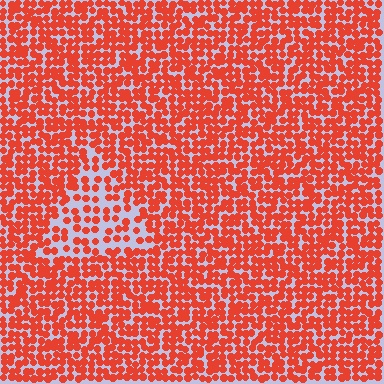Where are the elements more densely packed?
The elements are more densely packed outside the triangle boundary.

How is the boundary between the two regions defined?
The boundary is defined by a change in element density (approximately 1.9x ratio). All elements are the same color, size, and shape.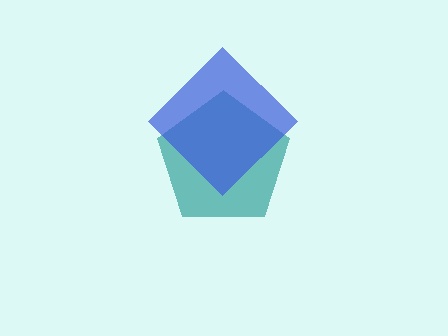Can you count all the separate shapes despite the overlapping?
Yes, there are 2 separate shapes.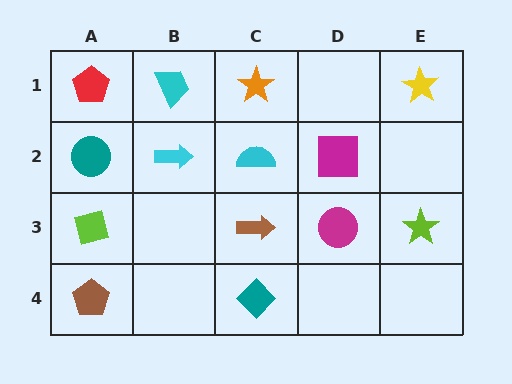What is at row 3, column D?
A magenta circle.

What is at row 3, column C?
A brown arrow.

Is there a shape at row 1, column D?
No, that cell is empty.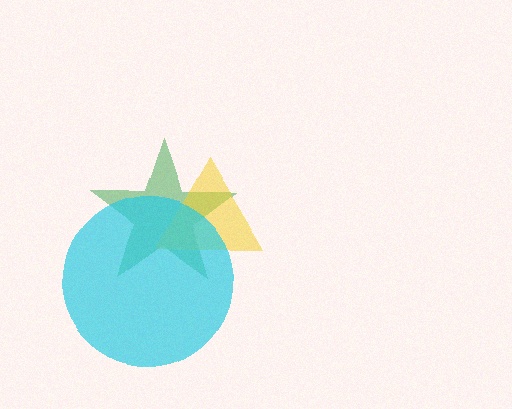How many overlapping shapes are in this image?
There are 3 overlapping shapes in the image.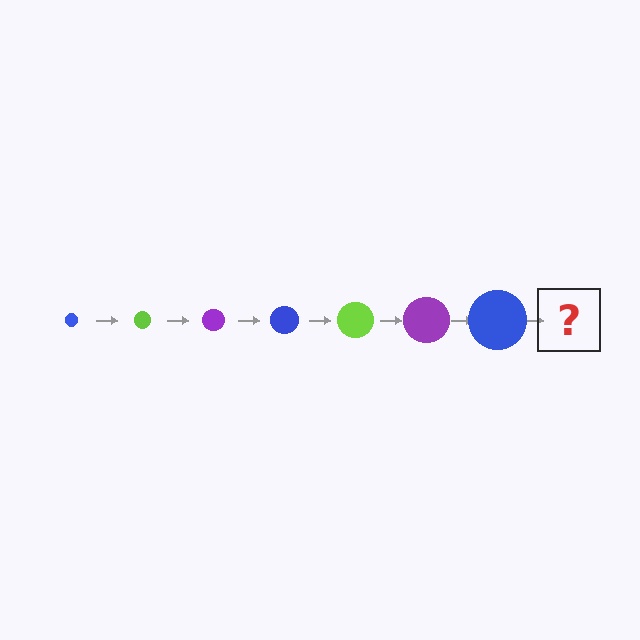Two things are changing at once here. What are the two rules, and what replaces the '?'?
The two rules are that the circle grows larger each step and the color cycles through blue, lime, and purple. The '?' should be a lime circle, larger than the previous one.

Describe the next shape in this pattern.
It should be a lime circle, larger than the previous one.